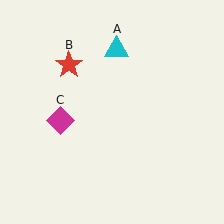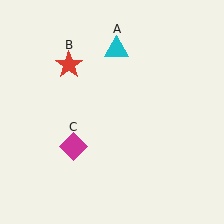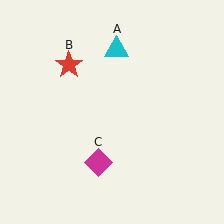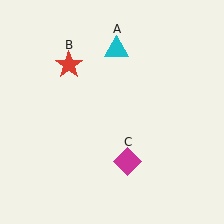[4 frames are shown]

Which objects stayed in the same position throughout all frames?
Cyan triangle (object A) and red star (object B) remained stationary.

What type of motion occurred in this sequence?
The magenta diamond (object C) rotated counterclockwise around the center of the scene.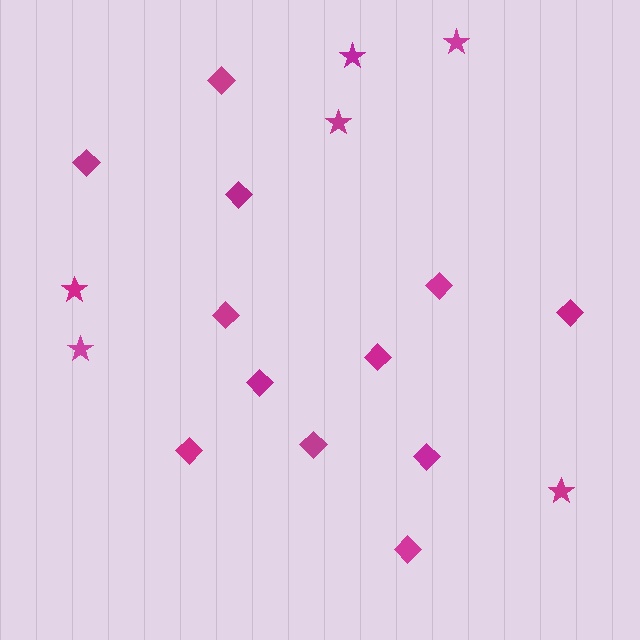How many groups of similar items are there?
There are 2 groups: one group of diamonds (12) and one group of stars (6).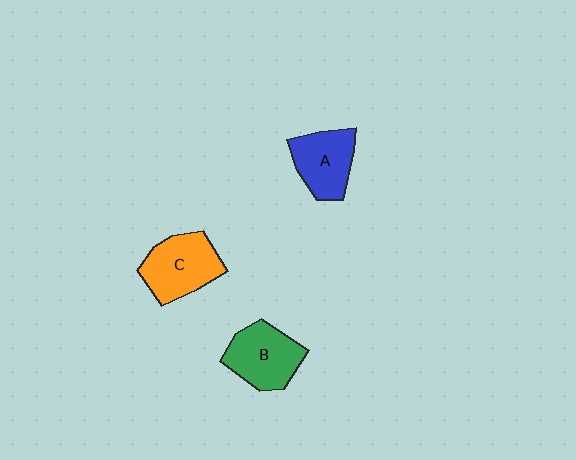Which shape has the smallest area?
Shape A (blue).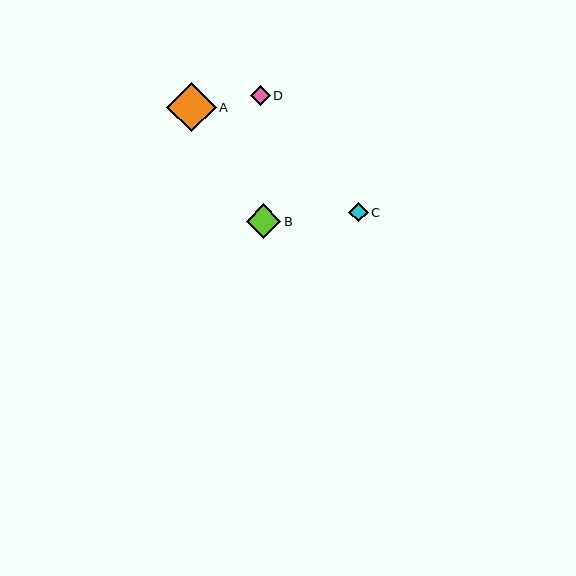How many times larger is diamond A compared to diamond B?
Diamond A is approximately 1.4 times the size of diamond B.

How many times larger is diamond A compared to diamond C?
Diamond A is approximately 2.6 times the size of diamond C.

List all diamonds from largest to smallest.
From largest to smallest: A, B, D, C.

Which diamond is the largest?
Diamond A is the largest with a size of approximately 50 pixels.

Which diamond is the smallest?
Diamond C is the smallest with a size of approximately 19 pixels.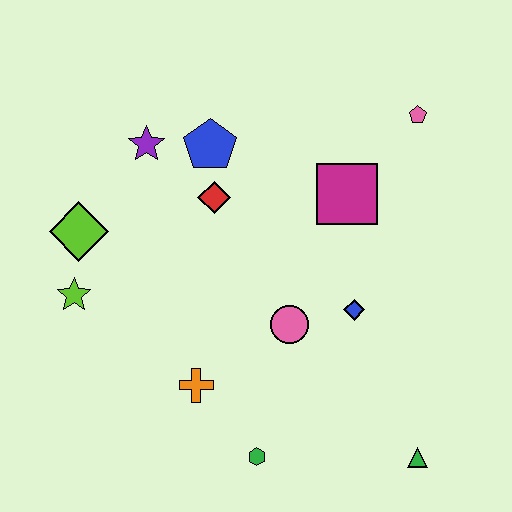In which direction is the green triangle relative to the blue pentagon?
The green triangle is below the blue pentagon.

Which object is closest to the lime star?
The lime diamond is closest to the lime star.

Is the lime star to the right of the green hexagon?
No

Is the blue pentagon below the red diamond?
No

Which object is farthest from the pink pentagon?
The lime star is farthest from the pink pentagon.